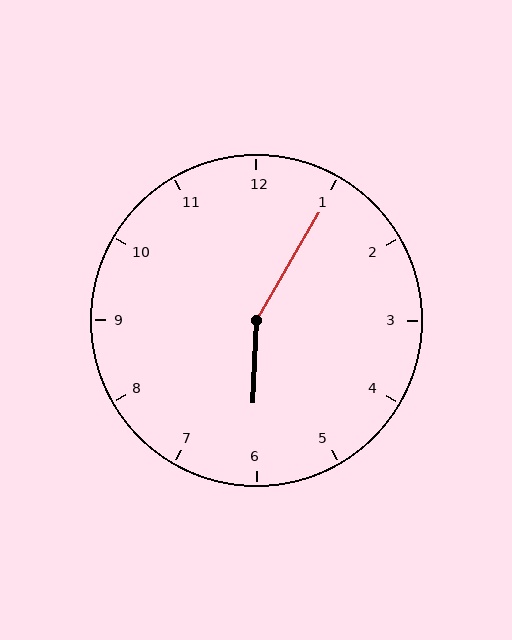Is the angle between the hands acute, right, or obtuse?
It is obtuse.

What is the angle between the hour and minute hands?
Approximately 152 degrees.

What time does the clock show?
6:05.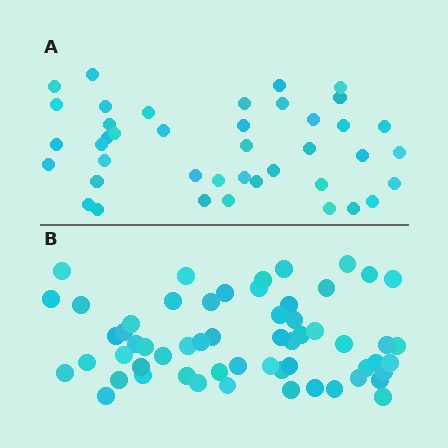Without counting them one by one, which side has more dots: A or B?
Region B (the bottom region) has more dots.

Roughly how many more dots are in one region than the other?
Region B has approximately 15 more dots than region A.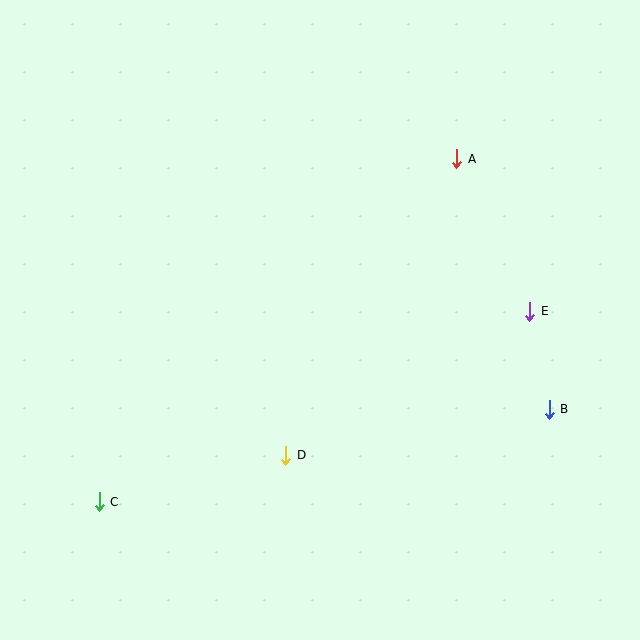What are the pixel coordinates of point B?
Point B is at (549, 409).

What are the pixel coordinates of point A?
Point A is at (457, 159).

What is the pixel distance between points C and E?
The distance between C and E is 471 pixels.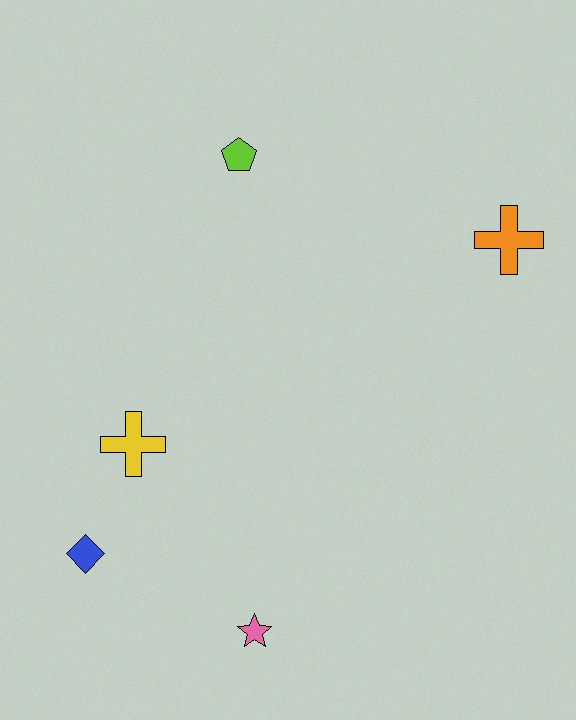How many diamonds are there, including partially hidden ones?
There is 1 diamond.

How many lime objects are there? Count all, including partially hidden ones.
There is 1 lime object.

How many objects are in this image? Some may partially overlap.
There are 5 objects.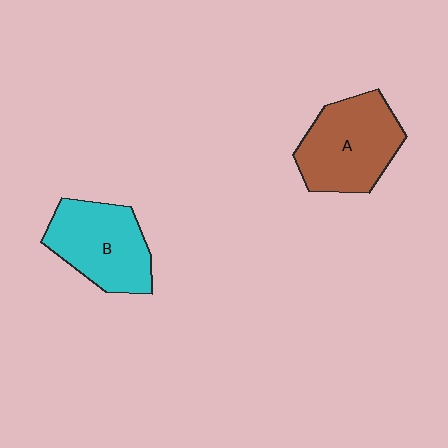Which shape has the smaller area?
Shape B (cyan).